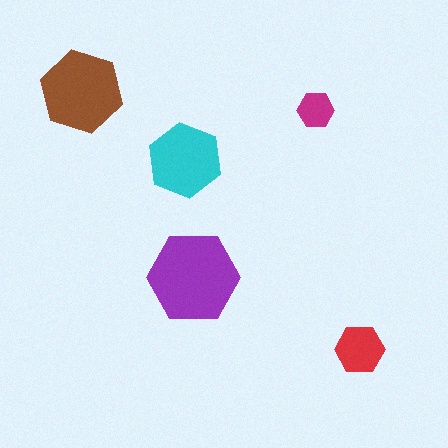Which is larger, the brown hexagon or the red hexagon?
The brown one.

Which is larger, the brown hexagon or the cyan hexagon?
The brown one.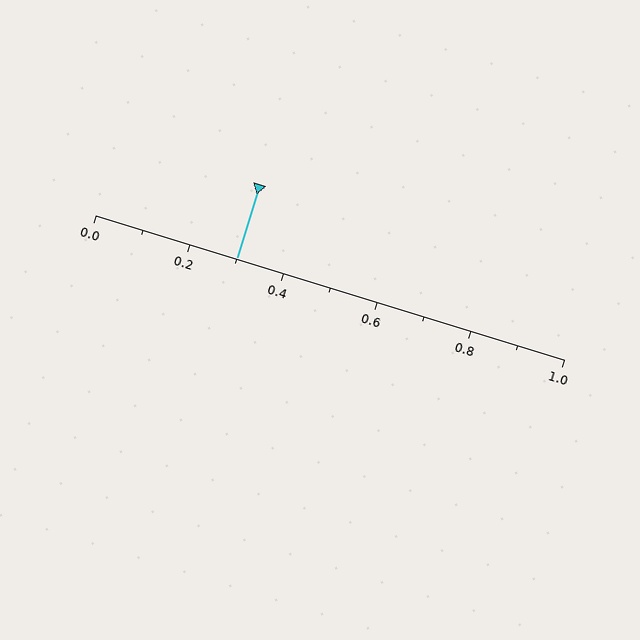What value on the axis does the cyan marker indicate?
The marker indicates approximately 0.3.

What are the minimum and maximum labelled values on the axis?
The axis runs from 0.0 to 1.0.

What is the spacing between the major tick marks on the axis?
The major ticks are spaced 0.2 apart.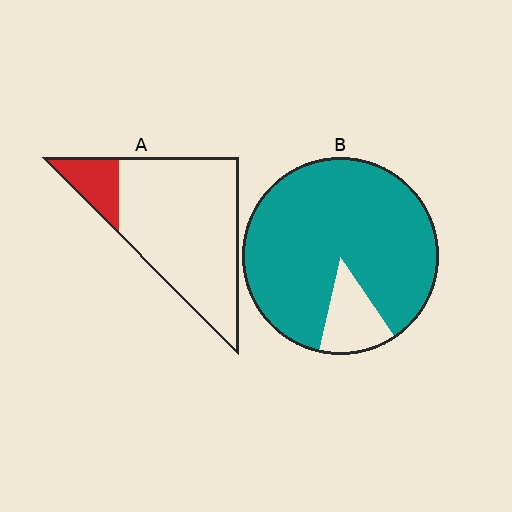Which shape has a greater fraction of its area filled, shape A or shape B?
Shape B.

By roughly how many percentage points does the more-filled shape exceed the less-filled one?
By roughly 70 percentage points (B over A).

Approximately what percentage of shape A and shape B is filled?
A is approximately 15% and B is approximately 85%.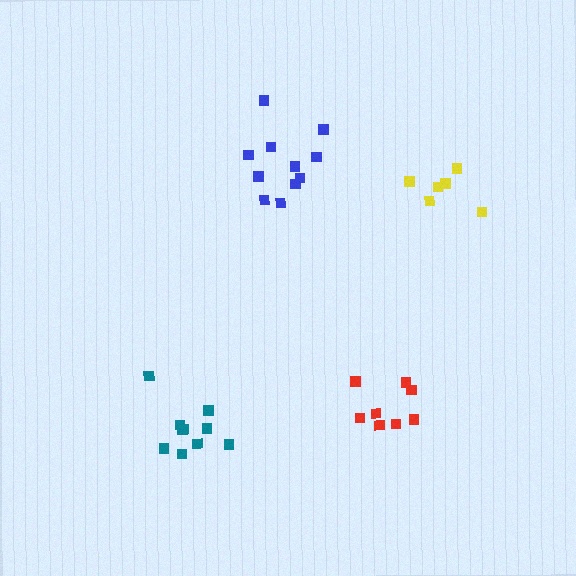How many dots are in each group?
Group 1: 10 dots, Group 2: 11 dots, Group 3: 8 dots, Group 4: 6 dots (35 total).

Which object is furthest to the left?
The teal cluster is leftmost.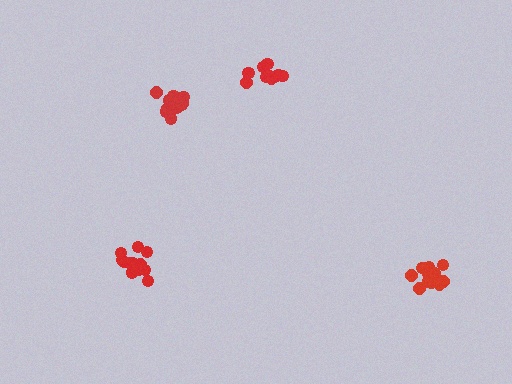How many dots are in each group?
Group 1: 12 dots, Group 2: 14 dots, Group 3: 11 dots, Group 4: 10 dots (47 total).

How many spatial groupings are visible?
There are 4 spatial groupings.